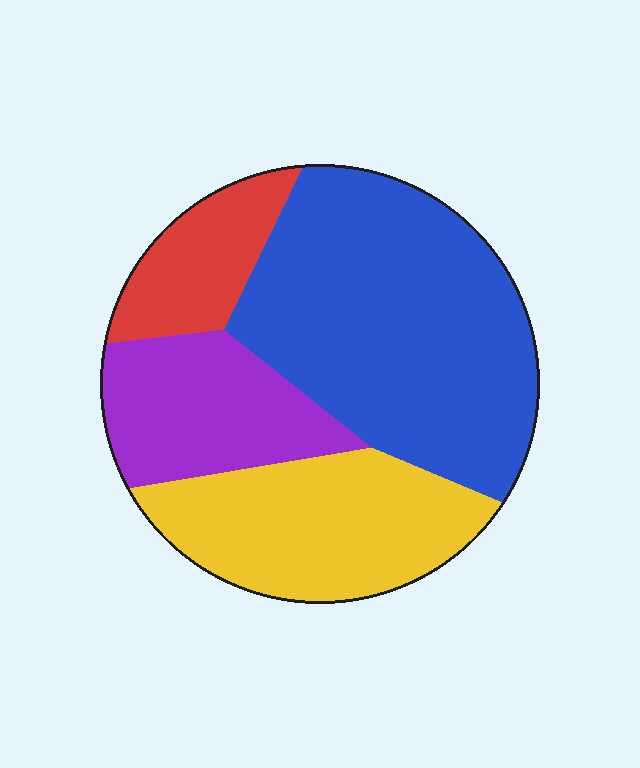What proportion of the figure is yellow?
Yellow takes up about one quarter (1/4) of the figure.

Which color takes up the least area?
Red, at roughly 10%.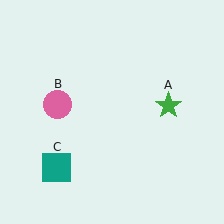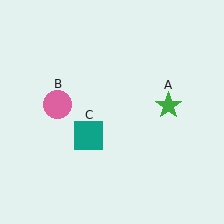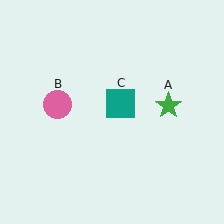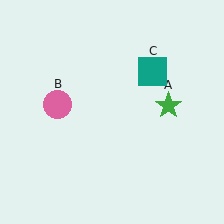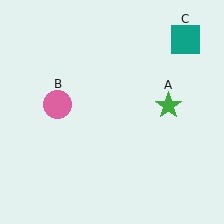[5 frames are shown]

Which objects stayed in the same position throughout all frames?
Green star (object A) and pink circle (object B) remained stationary.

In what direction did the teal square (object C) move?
The teal square (object C) moved up and to the right.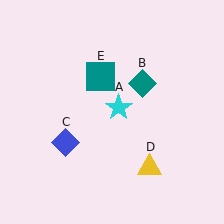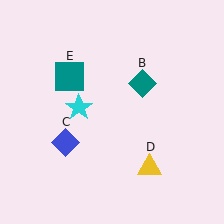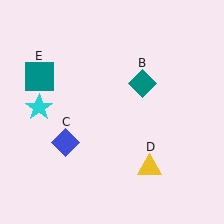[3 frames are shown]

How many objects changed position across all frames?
2 objects changed position: cyan star (object A), teal square (object E).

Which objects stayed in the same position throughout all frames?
Teal diamond (object B) and blue diamond (object C) and yellow triangle (object D) remained stationary.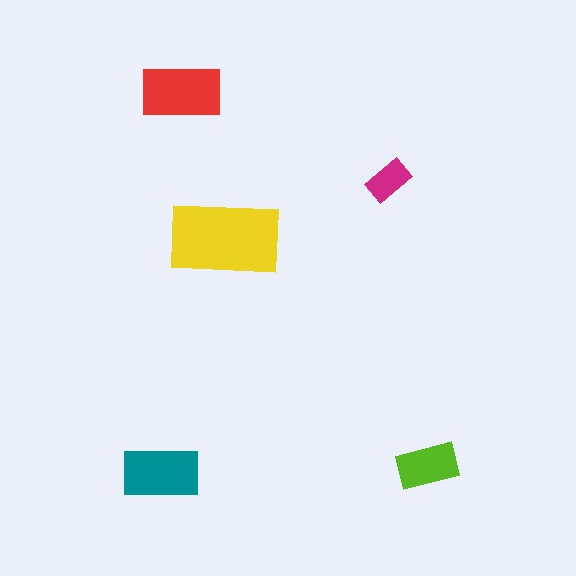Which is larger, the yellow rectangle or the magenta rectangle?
The yellow one.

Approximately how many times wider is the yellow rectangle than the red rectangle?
About 1.5 times wider.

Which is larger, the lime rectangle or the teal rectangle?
The teal one.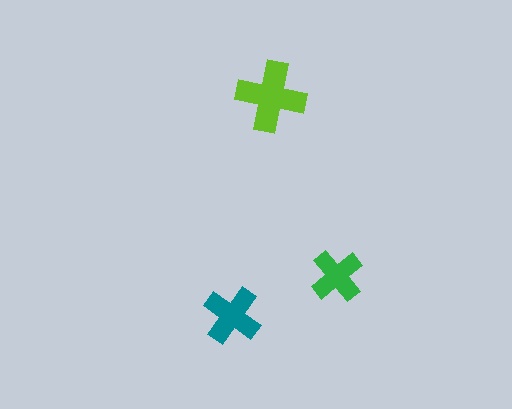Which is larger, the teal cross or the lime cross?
The lime one.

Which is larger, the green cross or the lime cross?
The lime one.